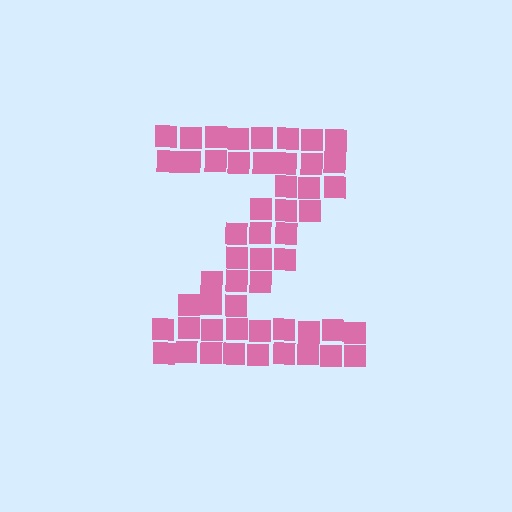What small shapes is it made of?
It is made of small squares.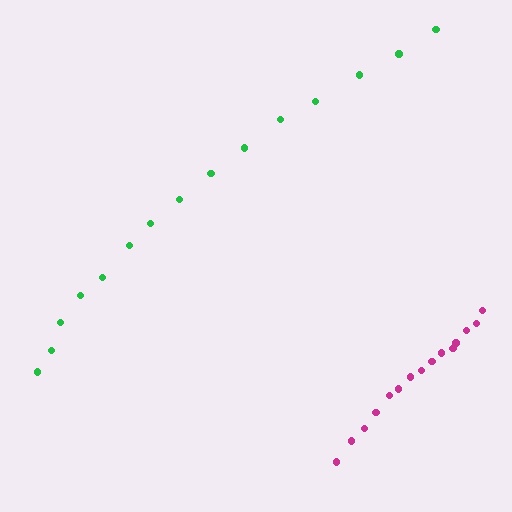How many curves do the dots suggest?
There are 2 distinct paths.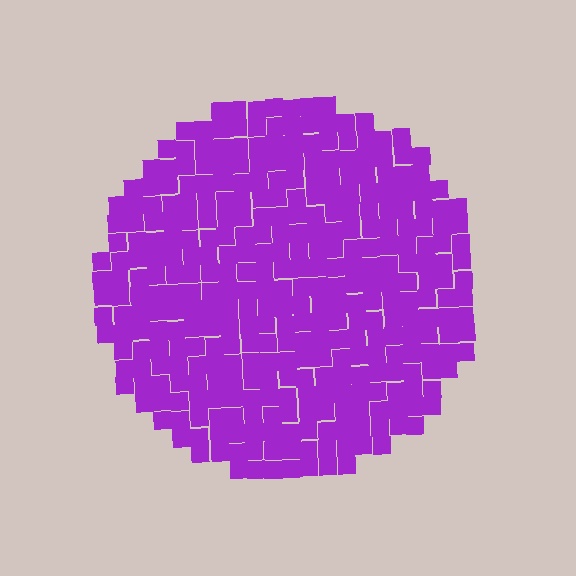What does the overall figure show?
The overall figure shows a circle.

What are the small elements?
The small elements are squares.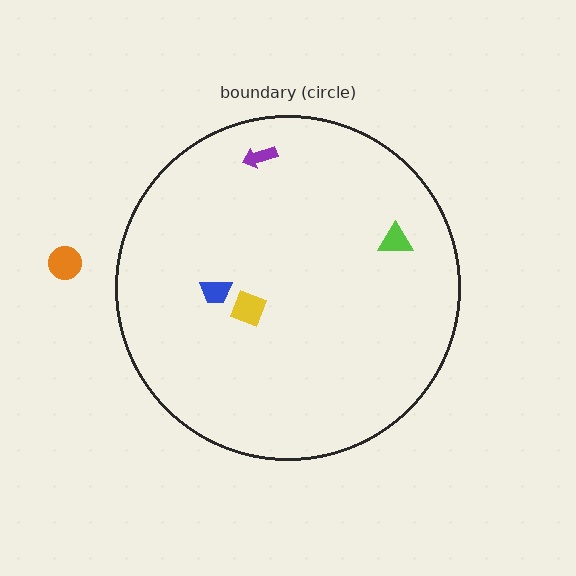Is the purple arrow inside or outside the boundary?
Inside.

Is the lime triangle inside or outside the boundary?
Inside.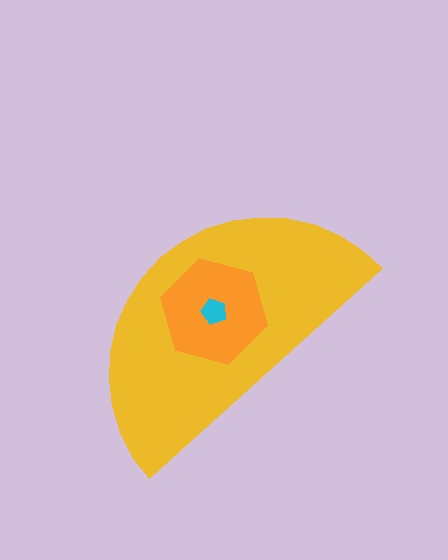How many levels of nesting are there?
3.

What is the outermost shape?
The yellow semicircle.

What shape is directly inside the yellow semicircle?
The orange hexagon.